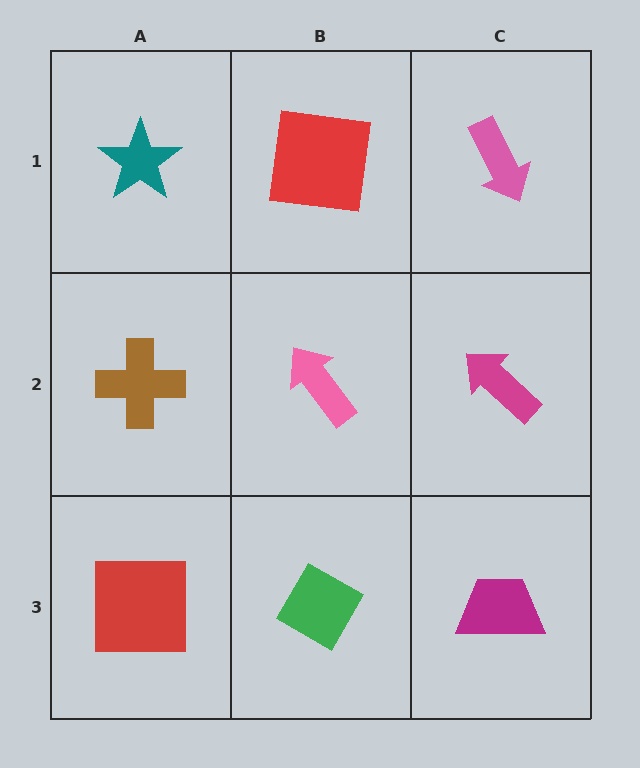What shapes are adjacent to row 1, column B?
A pink arrow (row 2, column B), a teal star (row 1, column A), a pink arrow (row 1, column C).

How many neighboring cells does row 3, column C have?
2.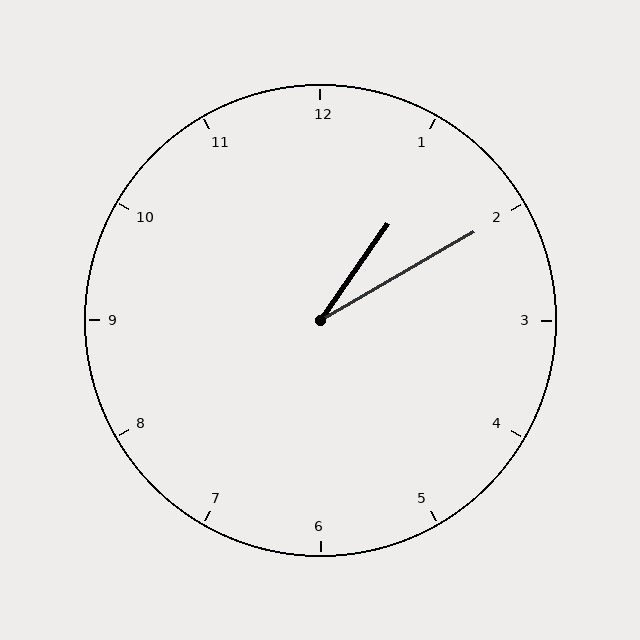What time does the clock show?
1:10.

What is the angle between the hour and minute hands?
Approximately 25 degrees.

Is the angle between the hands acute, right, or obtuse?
It is acute.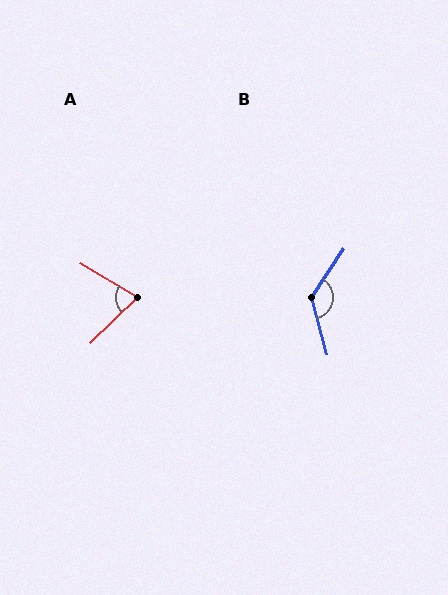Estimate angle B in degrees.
Approximately 132 degrees.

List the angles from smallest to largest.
A (75°), B (132°).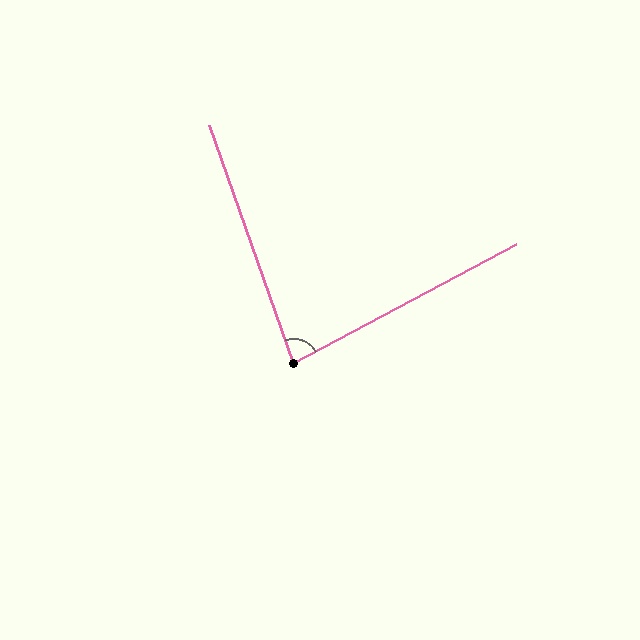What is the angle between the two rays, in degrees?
Approximately 81 degrees.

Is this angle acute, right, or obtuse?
It is acute.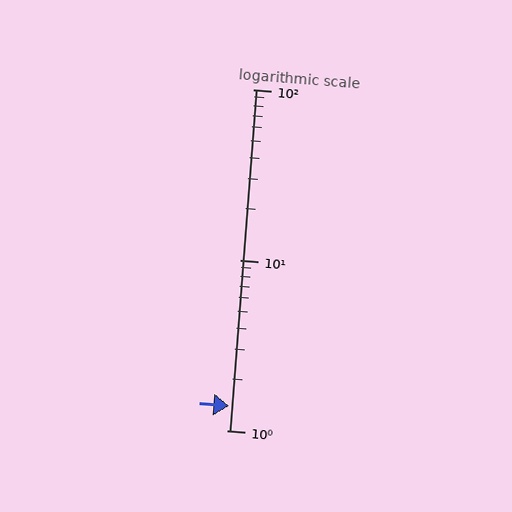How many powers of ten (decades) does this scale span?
The scale spans 2 decades, from 1 to 100.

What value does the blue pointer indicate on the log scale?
The pointer indicates approximately 1.4.